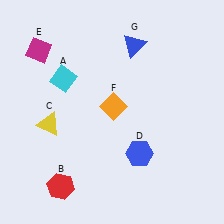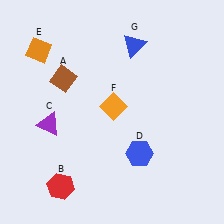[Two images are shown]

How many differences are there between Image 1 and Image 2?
There are 3 differences between the two images.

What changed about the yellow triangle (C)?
In Image 1, C is yellow. In Image 2, it changed to purple.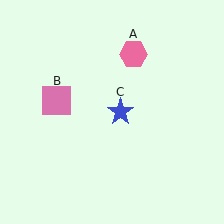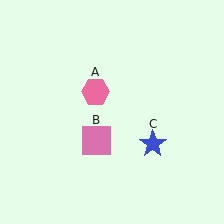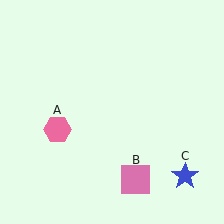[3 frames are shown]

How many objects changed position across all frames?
3 objects changed position: pink hexagon (object A), pink square (object B), blue star (object C).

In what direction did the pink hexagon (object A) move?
The pink hexagon (object A) moved down and to the left.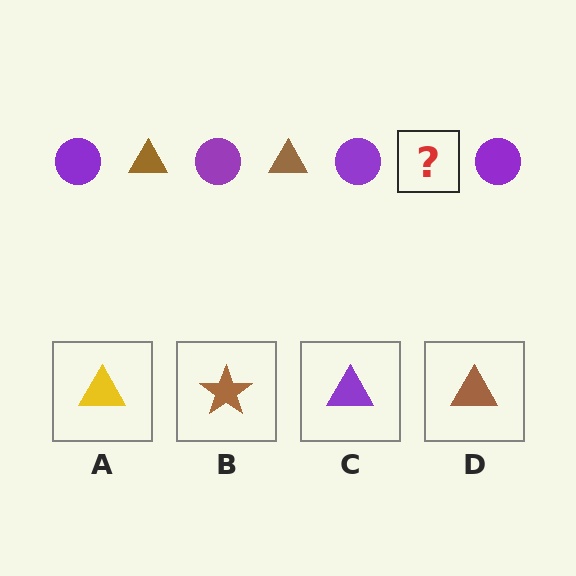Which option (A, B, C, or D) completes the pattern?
D.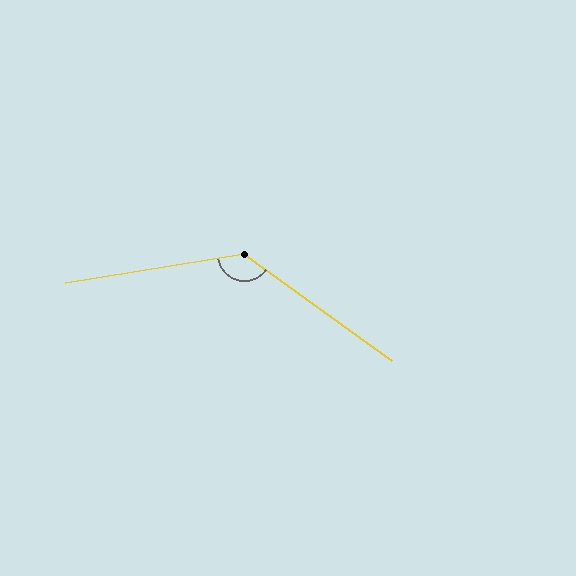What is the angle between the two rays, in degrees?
Approximately 135 degrees.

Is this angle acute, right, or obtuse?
It is obtuse.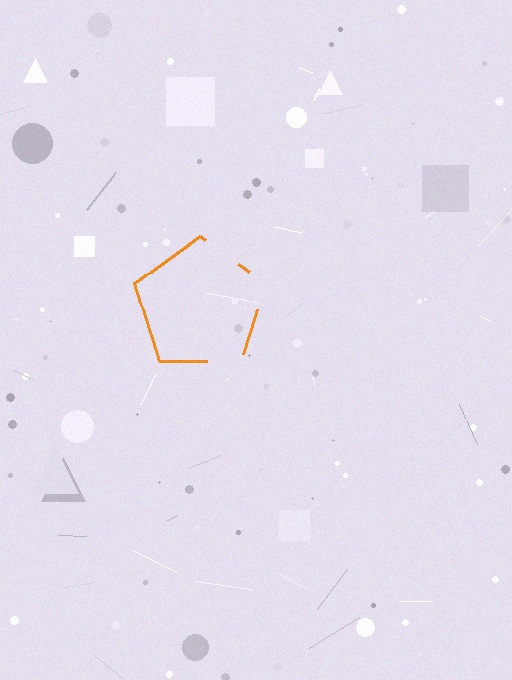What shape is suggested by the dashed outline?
The dashed outline suggests a pentagon.